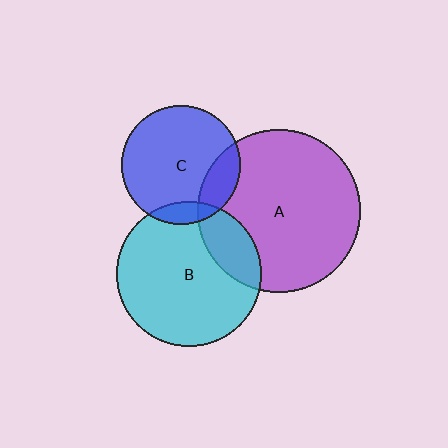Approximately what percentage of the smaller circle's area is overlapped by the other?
Approximately 10%.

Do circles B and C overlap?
Yes.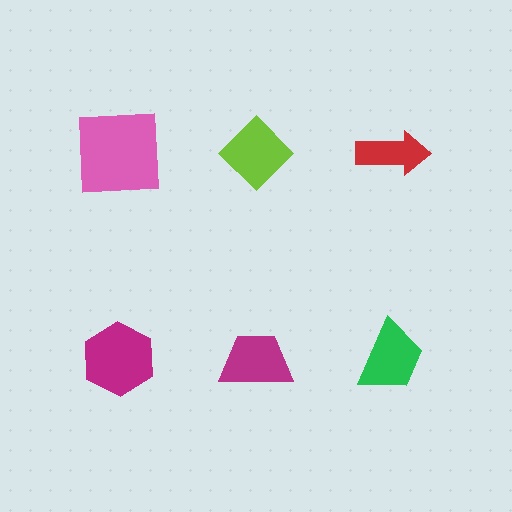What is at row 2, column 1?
A magenta hexagon.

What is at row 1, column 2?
A lime diamond.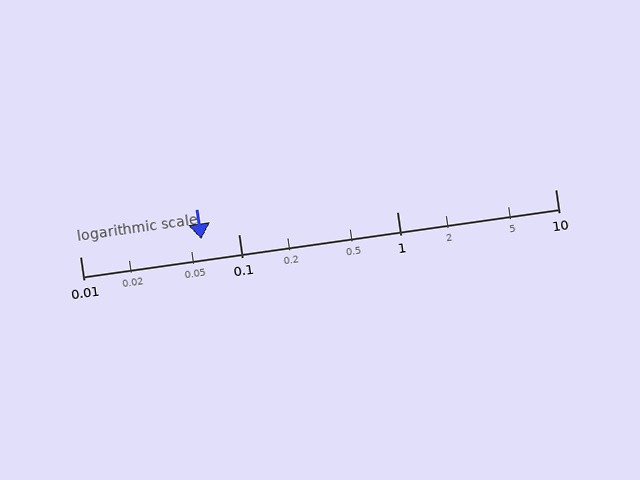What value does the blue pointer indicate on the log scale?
The pointer indicates approximately 0.058.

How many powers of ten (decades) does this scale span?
The scale spans 3 decades, from 0.01 to 10.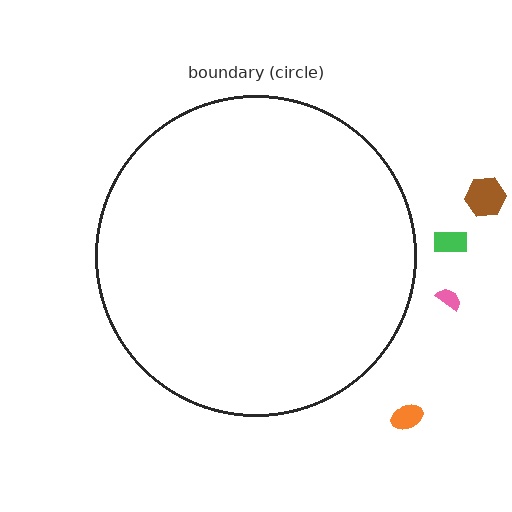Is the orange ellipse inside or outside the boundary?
Outside.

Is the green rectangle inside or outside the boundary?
Outside.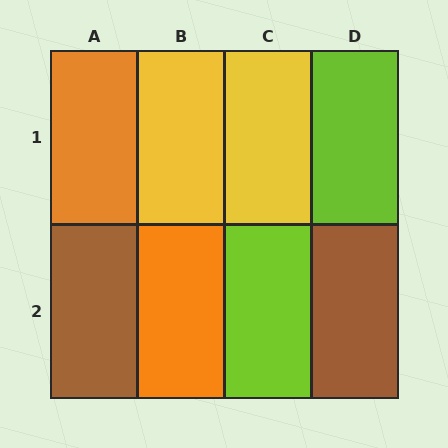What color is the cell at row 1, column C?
Yellow.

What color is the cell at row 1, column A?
Orange.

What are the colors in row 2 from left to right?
Brown, orange, lime, brown.